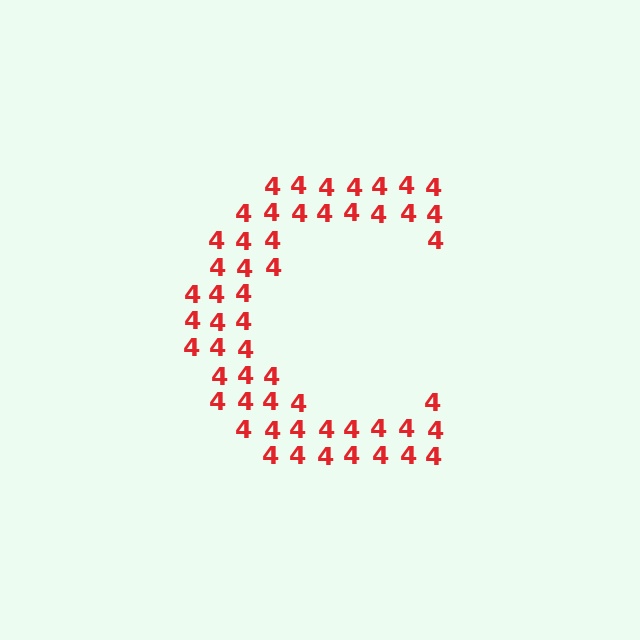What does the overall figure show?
The overall figure shows the letter C.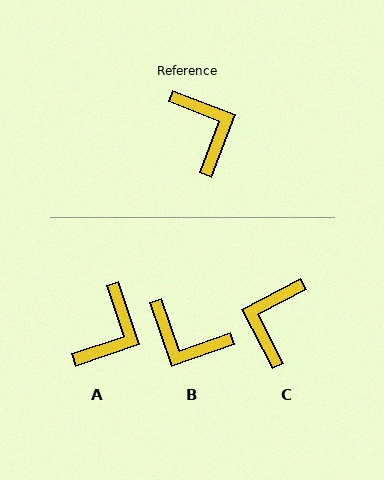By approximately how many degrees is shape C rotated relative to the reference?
Approximately 139 degrees counter-clockwise.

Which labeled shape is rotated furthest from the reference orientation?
B, about 139 degrees away.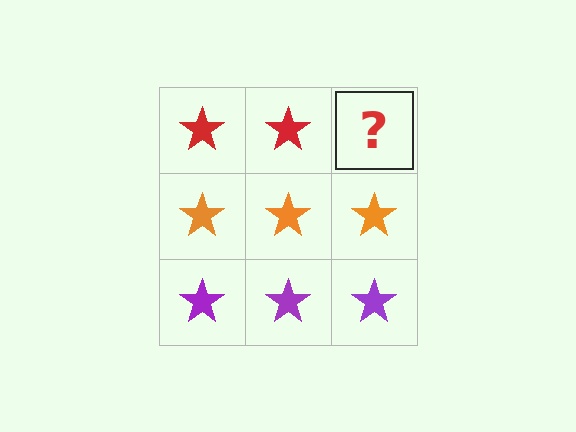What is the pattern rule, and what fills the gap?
The rule is that each row has a consistent color. The gap should be filled with a red star.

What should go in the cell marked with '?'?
The missing cell should contain a red star.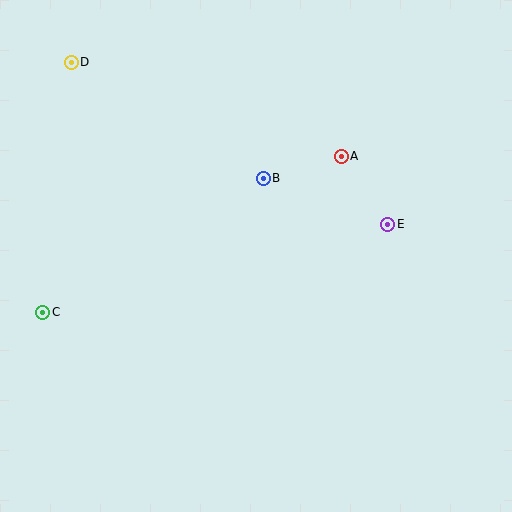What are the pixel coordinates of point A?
Point A is at (341, 156).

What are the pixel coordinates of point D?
Point D is at (71, 62).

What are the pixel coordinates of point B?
Point B is at (263, 178).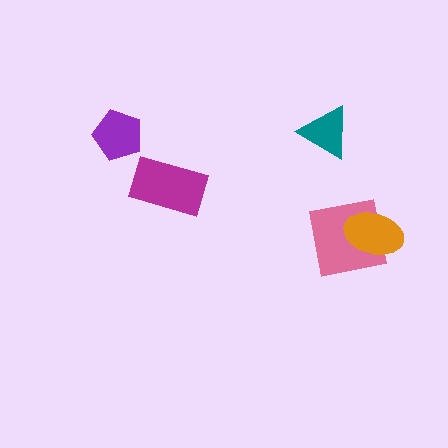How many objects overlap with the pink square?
1 object overlaps with the pink square.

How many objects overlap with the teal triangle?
0 objects overlap with the teal triangle.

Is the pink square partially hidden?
Yes, it is partially covered by another shape.